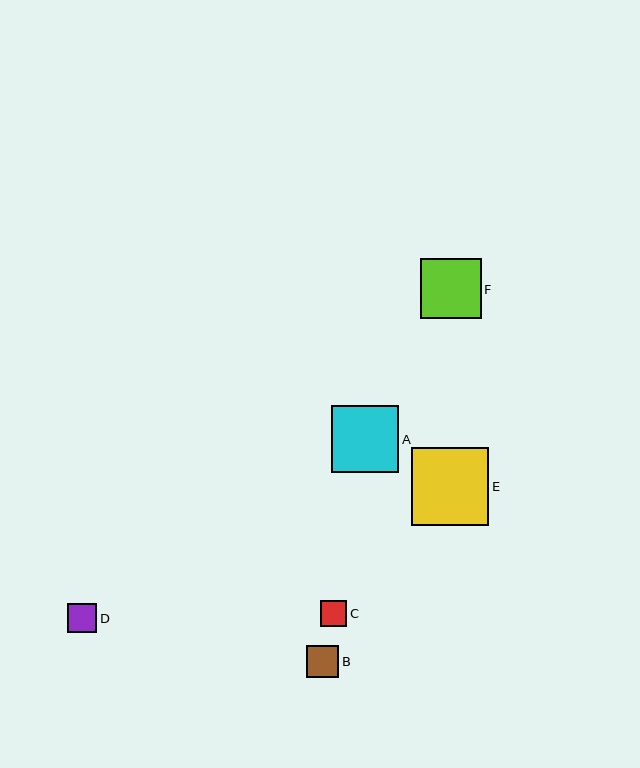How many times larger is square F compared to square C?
Square F is approximately 2.3 times the size of square C.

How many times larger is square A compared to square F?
Square A is approximately 1.1 times the size of square F.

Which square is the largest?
Square E is the largest with a size of approximately 78 pixels.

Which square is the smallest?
Square C is the smallest with a size of approximately 26 pixels.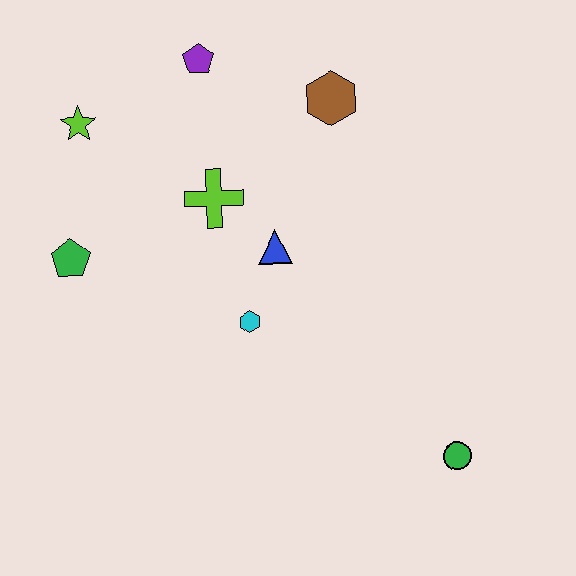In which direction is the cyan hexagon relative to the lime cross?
The cyan hexagon is below the lime cross.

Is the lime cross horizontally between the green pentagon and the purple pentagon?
No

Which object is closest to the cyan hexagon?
The blue triangle is closest to the cyan hexagon.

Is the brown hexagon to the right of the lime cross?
Yes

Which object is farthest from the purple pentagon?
The green circle is farthest from the purple pentagon.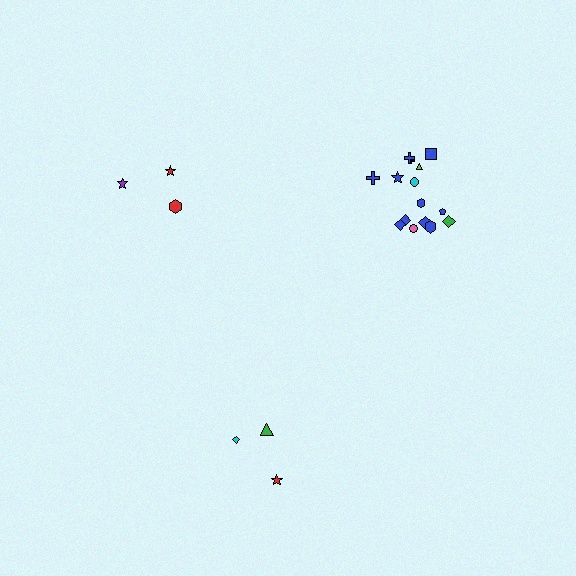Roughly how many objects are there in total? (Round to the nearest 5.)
Roughly 20 objects in total.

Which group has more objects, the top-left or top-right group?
The top-right group.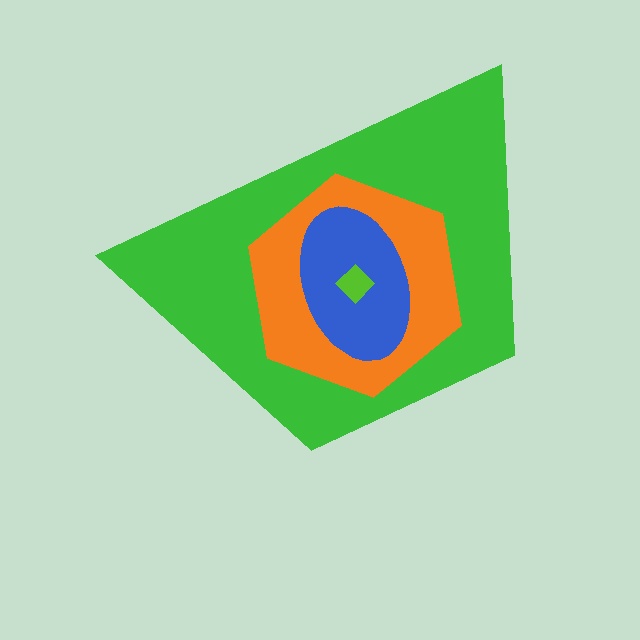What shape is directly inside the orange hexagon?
The blue ellipse.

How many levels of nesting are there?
4.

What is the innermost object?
The lime diamond.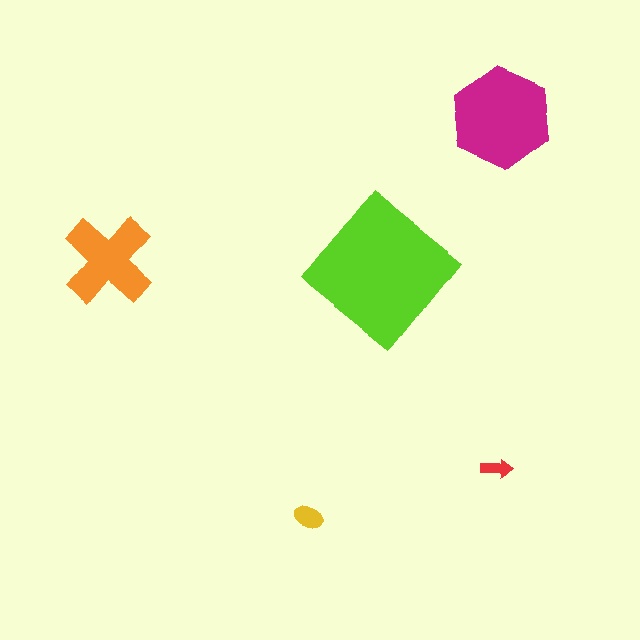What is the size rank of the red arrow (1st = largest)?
5th.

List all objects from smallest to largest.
The red arrow, the yellow ellipse, the orange cross, the magenta hexagon, the lime diamond.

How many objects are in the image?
There are 5 objects in the image.